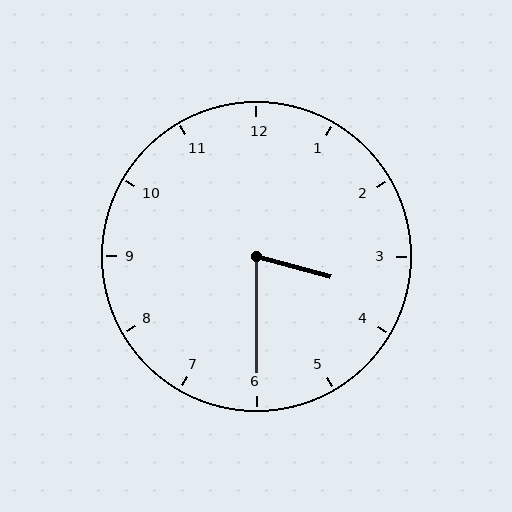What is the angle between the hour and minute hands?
Approximately 75 degrees.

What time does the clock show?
3:30.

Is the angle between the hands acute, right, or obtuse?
It is acute.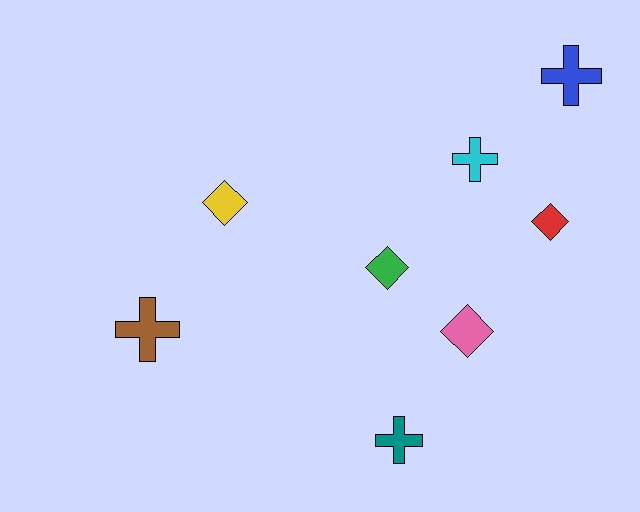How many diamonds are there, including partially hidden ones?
There are 4 diamonds.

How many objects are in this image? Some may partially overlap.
There are 8 objects.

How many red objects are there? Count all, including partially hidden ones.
There is 1 red object.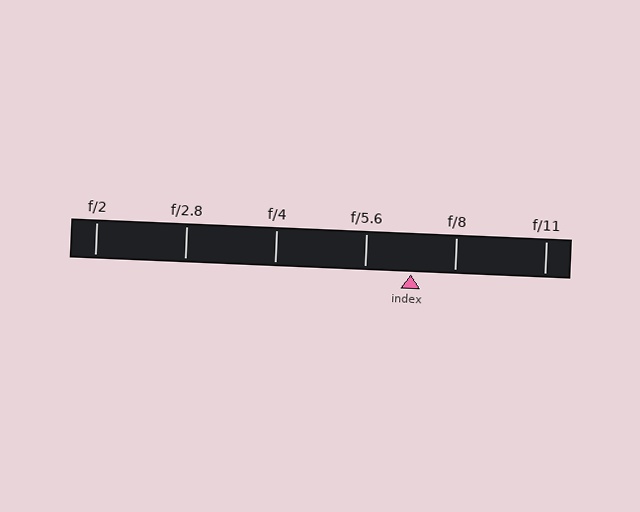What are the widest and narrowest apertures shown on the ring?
The widest aperture shown is f/2 and the narrowest is f/11.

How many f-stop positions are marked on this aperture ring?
There are 6 f-stop positions marked.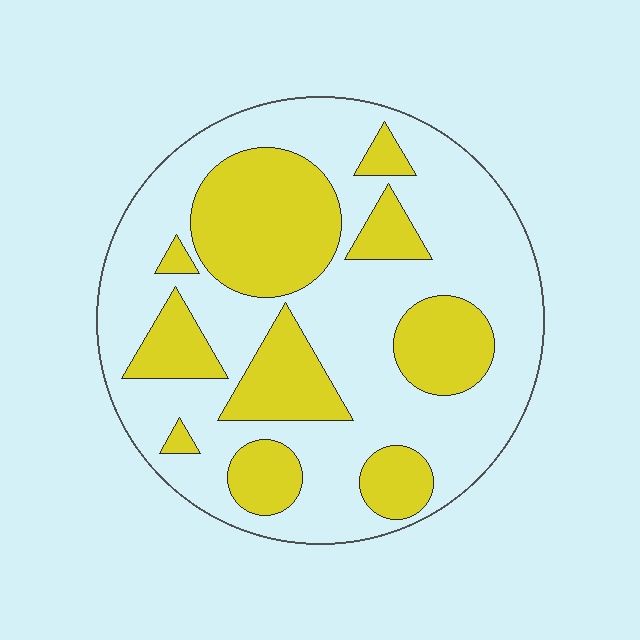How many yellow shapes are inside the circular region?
10.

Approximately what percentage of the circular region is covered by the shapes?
Approximately 35%.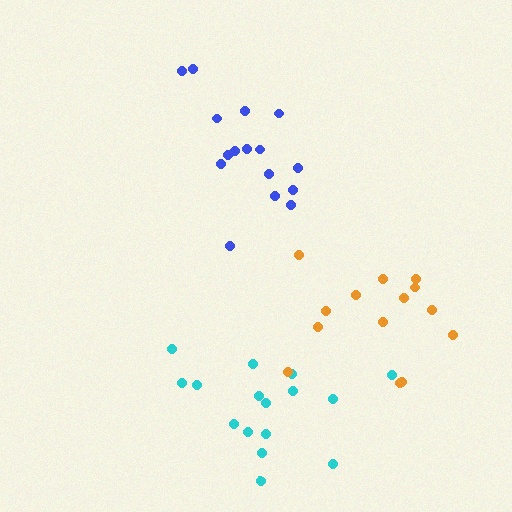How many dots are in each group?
Group 1: 16 dots, Group 2: 14 dots, Group 3: 16 dots (46 total).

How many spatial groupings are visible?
There are 3 spatial groupings.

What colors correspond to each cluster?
The clusters are colored: cyan, orange, blue.